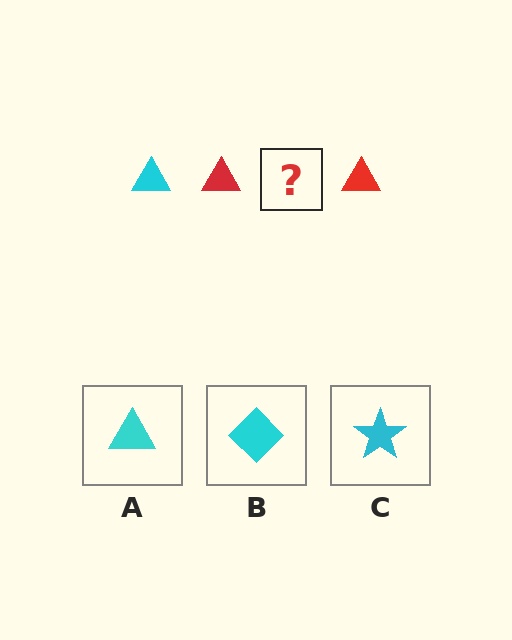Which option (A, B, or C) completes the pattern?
A.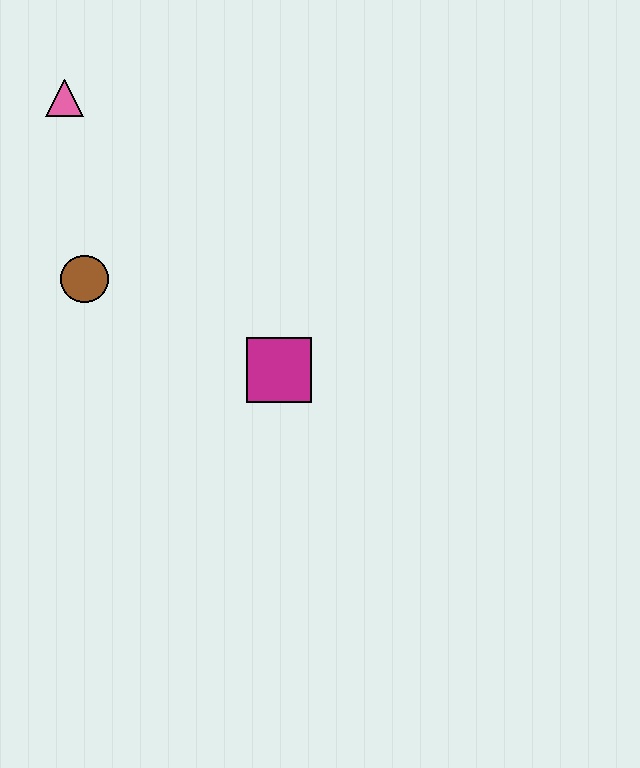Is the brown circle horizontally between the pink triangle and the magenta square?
Yes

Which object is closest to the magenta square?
The brown circle is closest to the magenta square.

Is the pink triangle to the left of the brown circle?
Yes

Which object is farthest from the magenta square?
The pink triangle is farthest from the magenta square.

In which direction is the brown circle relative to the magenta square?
The brown circle is to the left of the magenta square.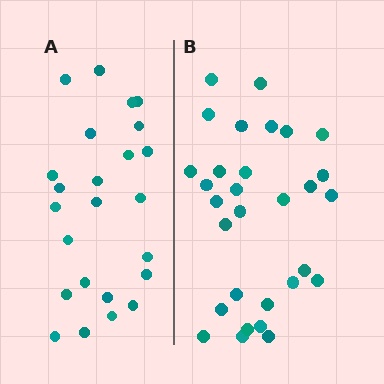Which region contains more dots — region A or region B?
Region B (the right region) has more dots.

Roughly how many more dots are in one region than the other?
Region B has about 6 more dots than region A.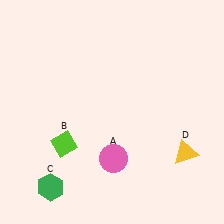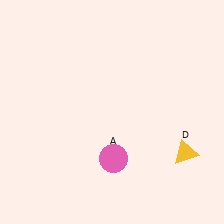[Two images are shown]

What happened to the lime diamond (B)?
The lime diamond (B) was removed in Image 2. It was in the bottom-left area of Image 1.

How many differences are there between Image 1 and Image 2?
There are 2 differences between the two images.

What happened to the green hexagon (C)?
The green hexagon (C) was removed in Image 2. It was in the bottom-left area of Image 1.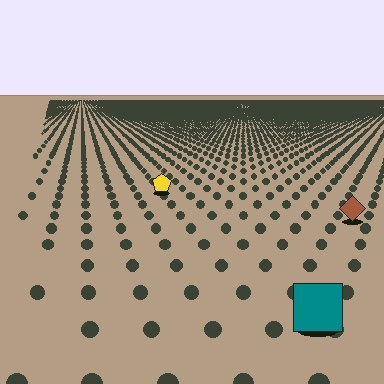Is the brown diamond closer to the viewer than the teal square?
No. The teal square is closer — you can tell from the texture gradient: the ground texture is coarser near it.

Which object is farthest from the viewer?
The yellow pentagon is farthest from the viewer. It appears smaller and the ground texture around it is denser.